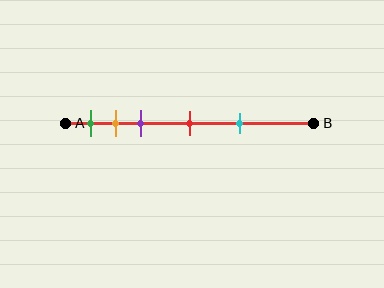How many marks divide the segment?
There are 5 marks dividing the segment.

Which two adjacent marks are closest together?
The orange and purple marks are the closest adjacent pair.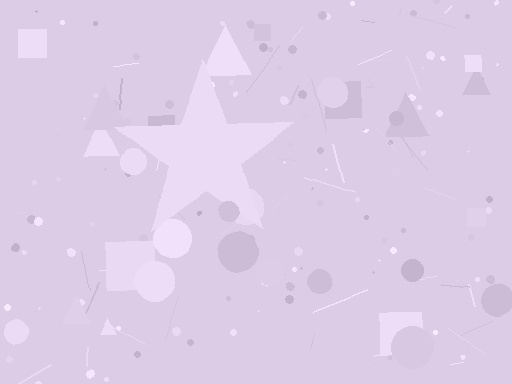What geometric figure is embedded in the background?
A star is embedded in the background.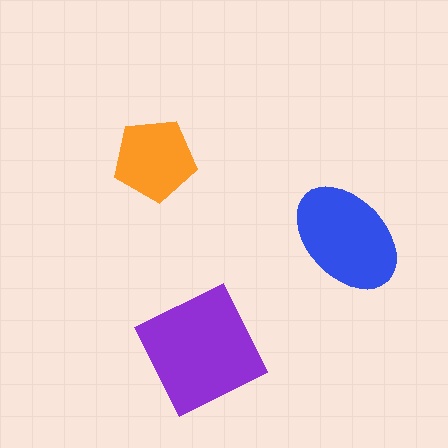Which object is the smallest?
The orange pentagon.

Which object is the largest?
The purple square.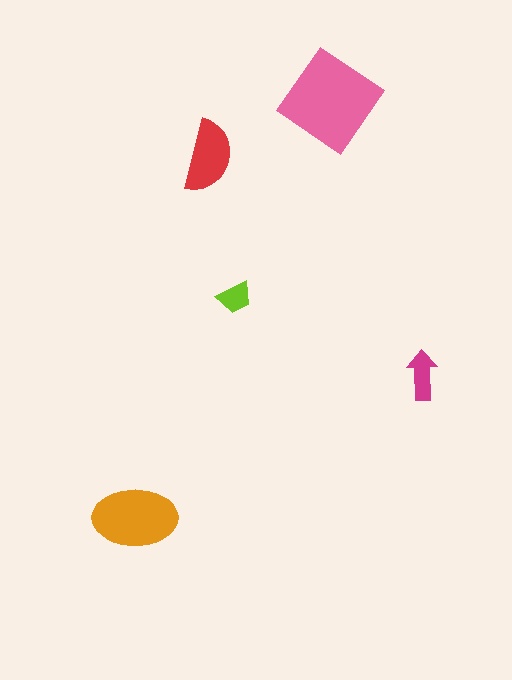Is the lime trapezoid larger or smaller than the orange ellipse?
Smaller.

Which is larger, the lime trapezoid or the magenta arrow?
The magenta arrow.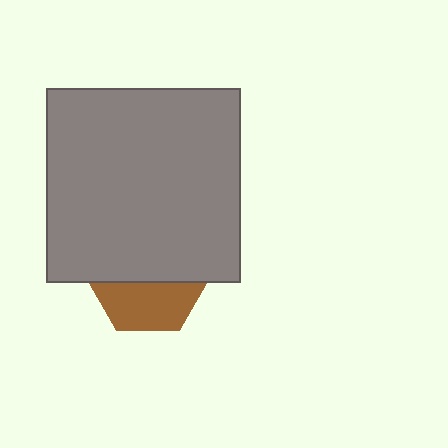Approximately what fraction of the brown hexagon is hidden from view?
Roughly 58% of the brown hexagon is hidden behind the gray square.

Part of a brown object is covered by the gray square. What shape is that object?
It is a hexagon.